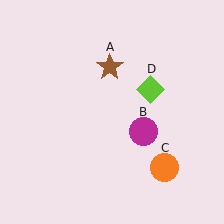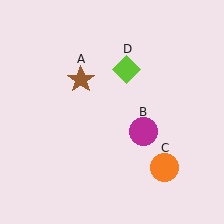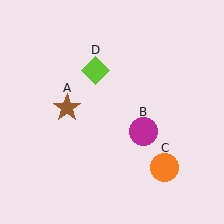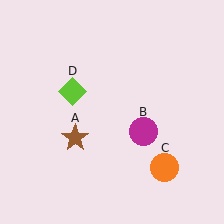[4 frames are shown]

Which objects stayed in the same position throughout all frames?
Magenta circle (object B) and orange circle (object C) remained stationary.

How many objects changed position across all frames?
2 objects changed position: brown star (object A), lime diamond (object D).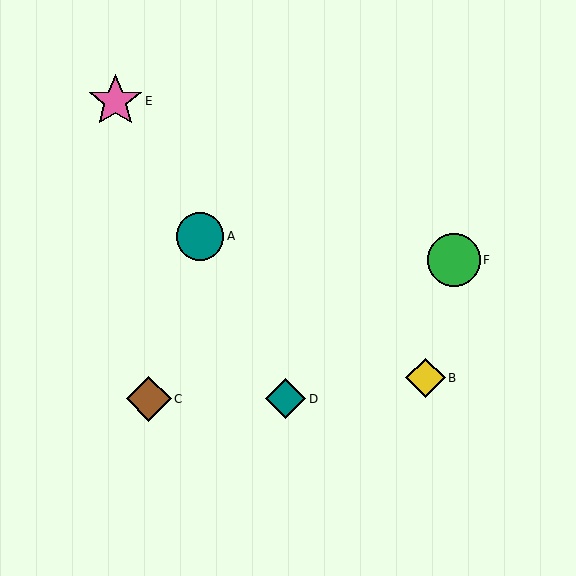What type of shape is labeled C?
Shape C is a brown diamond.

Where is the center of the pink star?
The center of the pink star is at (115, 101).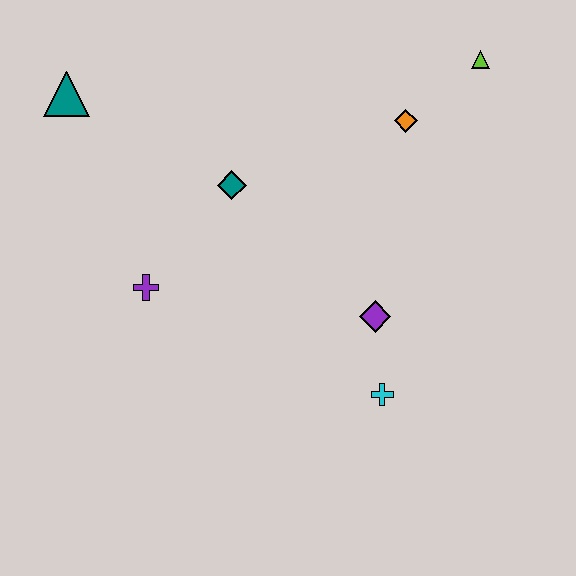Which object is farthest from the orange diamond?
The teal triangle is farthest from the orange diamond.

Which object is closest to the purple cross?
The teal diamond is closest to the purple cross.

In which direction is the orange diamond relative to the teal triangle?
The orange diamond is to the right of the teal triangle.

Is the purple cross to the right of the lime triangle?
No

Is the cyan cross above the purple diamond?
No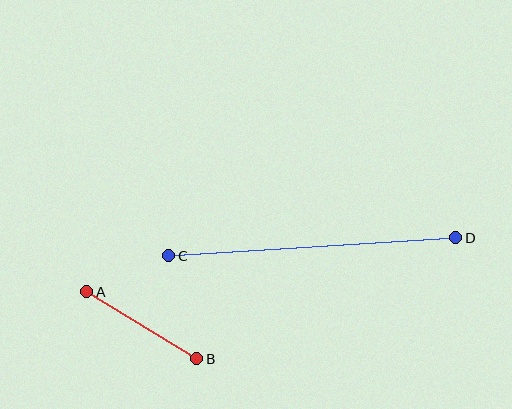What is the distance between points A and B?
The distance is approximately 129 pixels.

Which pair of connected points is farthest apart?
Points C and D are farthest apart.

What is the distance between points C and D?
The distance is approximately 287 pixels.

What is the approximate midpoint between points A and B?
The midpoint is at approximately (142, 325) pixels.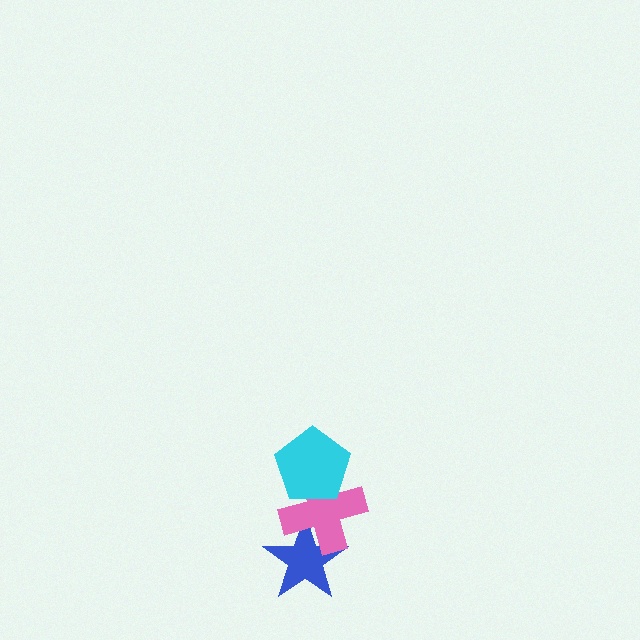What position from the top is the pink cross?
The pink cross is 2nd from the top.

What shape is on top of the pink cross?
The cyan pentagon is on top of the pink cross.